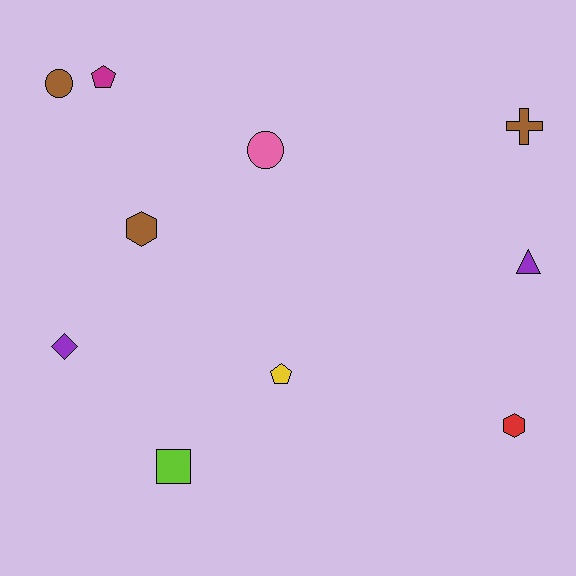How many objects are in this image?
There are 10 objects.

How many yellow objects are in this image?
There is 1 yellow object.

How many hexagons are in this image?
There are 2 hexagons.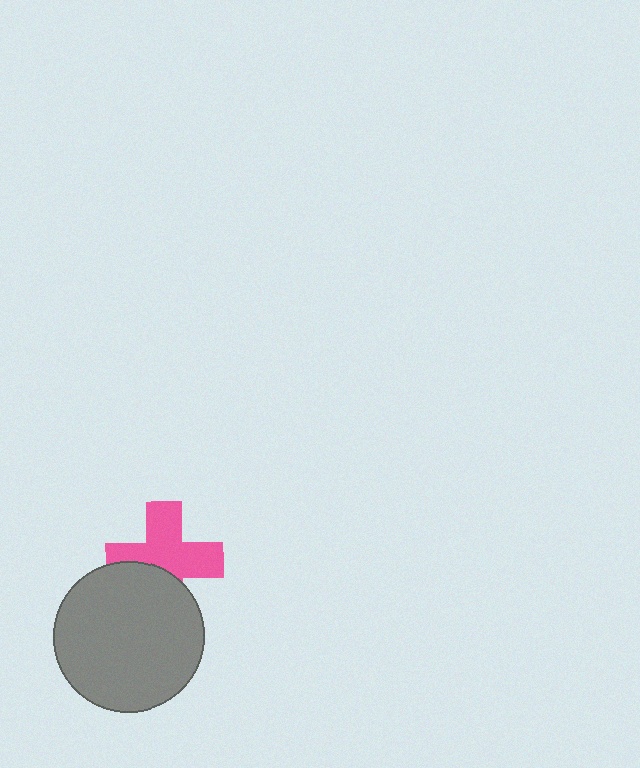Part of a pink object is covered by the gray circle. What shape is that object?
It is a cross.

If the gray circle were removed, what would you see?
You would see the complete pink cross.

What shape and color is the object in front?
The object in front is a gray circle.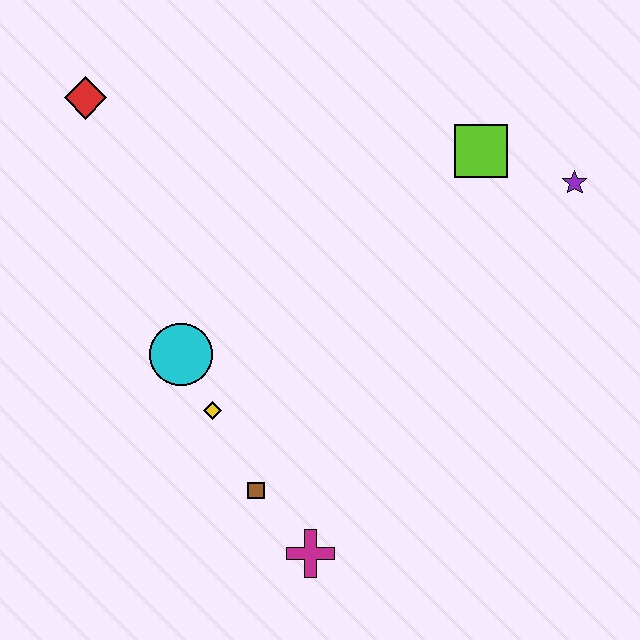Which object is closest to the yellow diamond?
The cyan circle is closest to the yellow diamond.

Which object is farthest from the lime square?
The magenta cross is farthest from the lime square.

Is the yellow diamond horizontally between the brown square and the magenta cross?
No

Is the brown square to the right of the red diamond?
Yes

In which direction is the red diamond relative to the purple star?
The red diamond is to the left of the purple star.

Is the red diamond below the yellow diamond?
No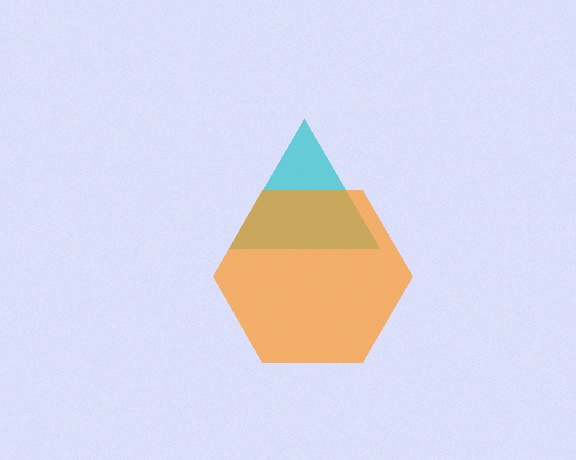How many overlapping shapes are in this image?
There are 2 overlapping shapes in the image.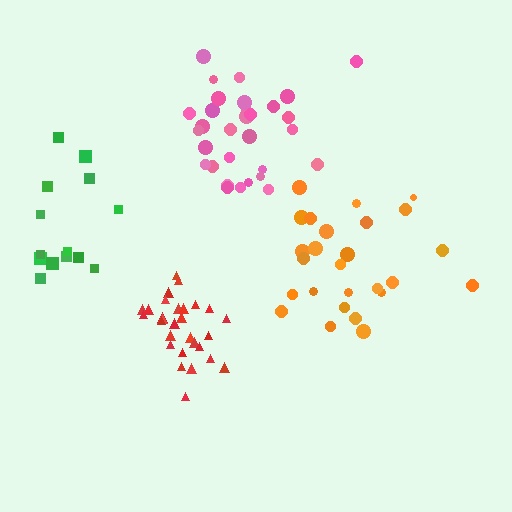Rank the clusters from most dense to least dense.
red, pink, orange, green.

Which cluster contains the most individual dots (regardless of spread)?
Pink (31).